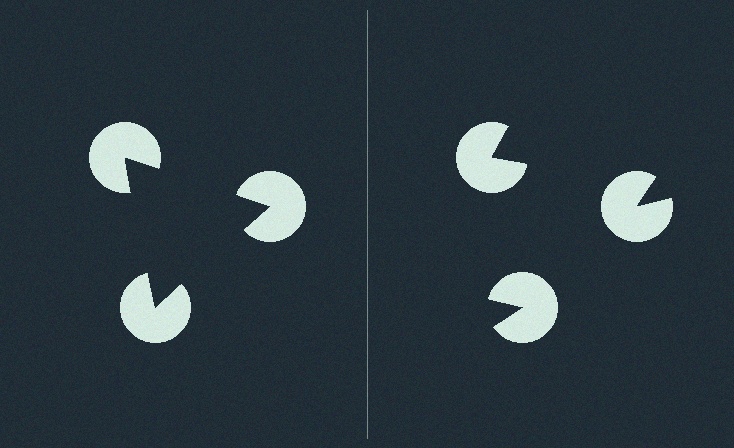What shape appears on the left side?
An illusory triangle.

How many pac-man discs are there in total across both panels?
6 — 3 on each side.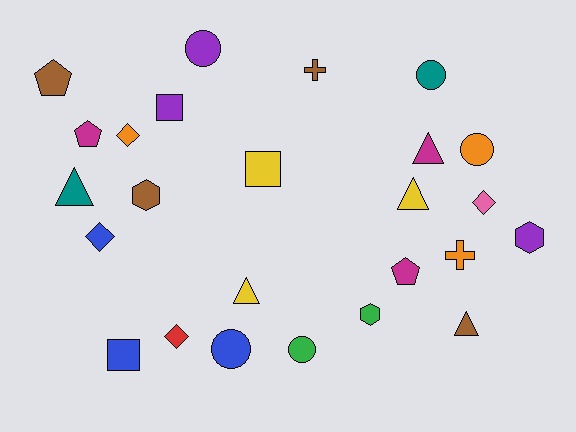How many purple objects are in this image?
There are 3 purple objects.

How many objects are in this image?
There are 25 objects.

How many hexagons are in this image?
There are 3 hexagons.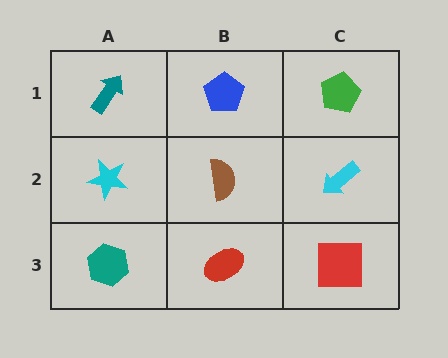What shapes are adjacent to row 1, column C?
A cyan arrow (row 2, column C), a blue pentagon (row 1, column B).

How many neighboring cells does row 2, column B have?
4.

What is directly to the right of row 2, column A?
A brown semicircle.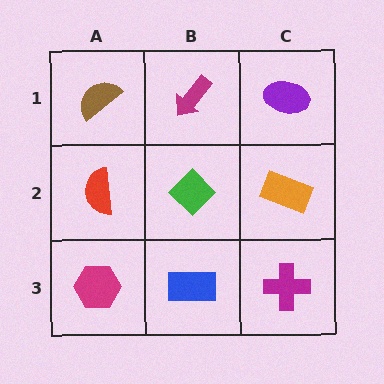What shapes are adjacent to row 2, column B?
A magenta arrow (row 1, column B), a blue rectangle (row 3, column B), a red semicircle (row 2, column A), an orange rectangle (row 2, column C).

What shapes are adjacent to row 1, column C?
An orange rectangle (row 2, column C), a magenta arrow (row 1, column B).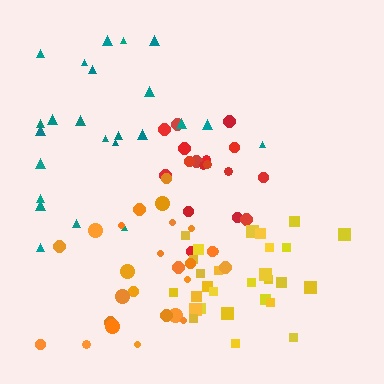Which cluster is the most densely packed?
Yellow.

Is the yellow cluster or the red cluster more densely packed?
Yellow.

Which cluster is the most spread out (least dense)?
Teal.